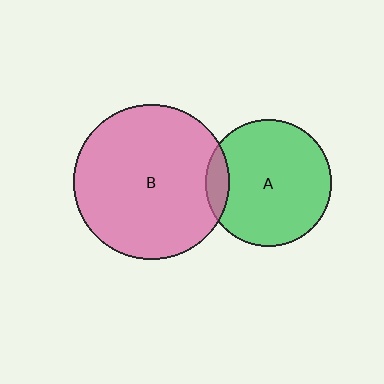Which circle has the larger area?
Circle B (pink).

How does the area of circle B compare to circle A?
Approximately 1.5 times.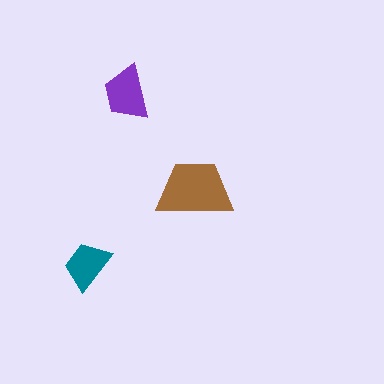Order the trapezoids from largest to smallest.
the brown one, the purple one, the teal one.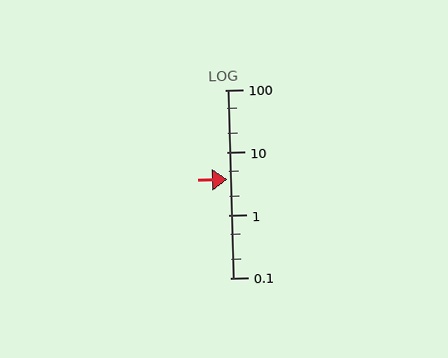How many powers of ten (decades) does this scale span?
The scale spans 3 decades, from 0.1 to 100.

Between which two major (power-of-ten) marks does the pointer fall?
The pointer is between 1 and 10.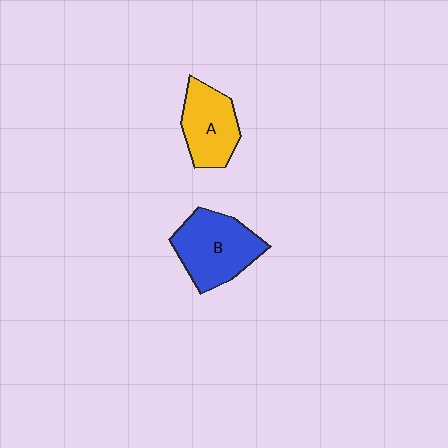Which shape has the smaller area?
Shape A (yellow).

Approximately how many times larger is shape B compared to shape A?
Approximately 1.3 times.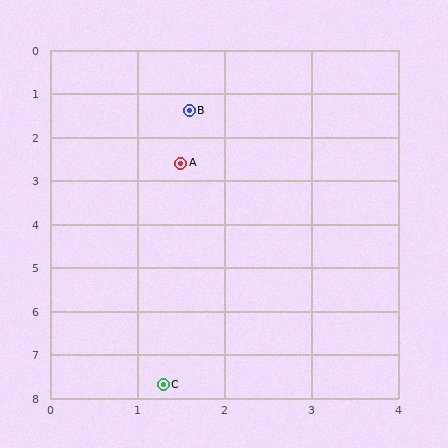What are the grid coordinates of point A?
Point A is at approximately (1.5, 2.6).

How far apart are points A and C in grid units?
Points A and C are about 5.1 grid units apart.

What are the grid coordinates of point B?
Point B is at approximately (1.6, 1.4).